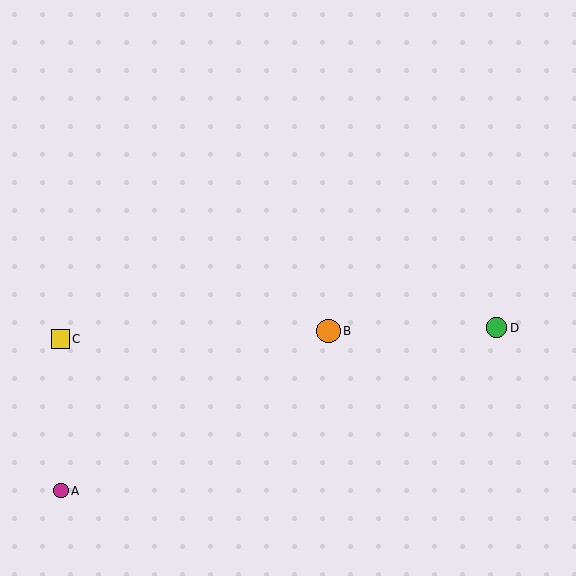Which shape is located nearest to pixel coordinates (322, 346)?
The orange circle (labeled B) at (328, 331) is nearest to that location.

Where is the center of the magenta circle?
The center of the magenta circle is at (61, 491).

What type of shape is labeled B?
Shape B is an orange circle.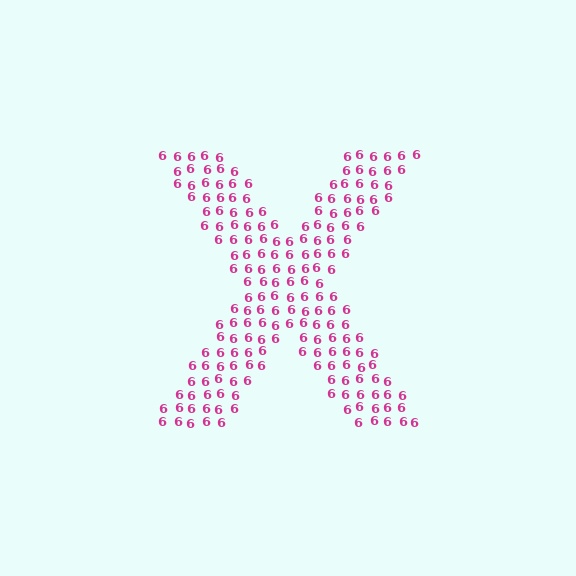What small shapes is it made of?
It is made of small digit 6's.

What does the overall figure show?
The overall figure shows the letter X.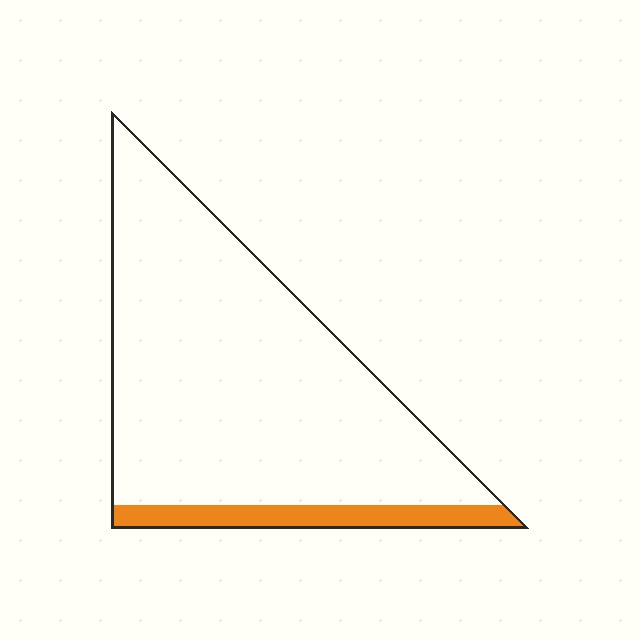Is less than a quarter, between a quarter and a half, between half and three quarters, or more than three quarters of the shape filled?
Less than a quarter.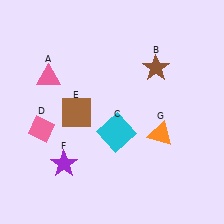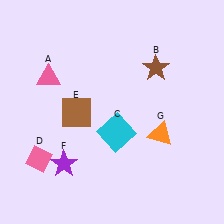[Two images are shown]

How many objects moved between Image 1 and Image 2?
1 object moved between the two images.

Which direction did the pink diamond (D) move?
The pink diamond (D) moved down.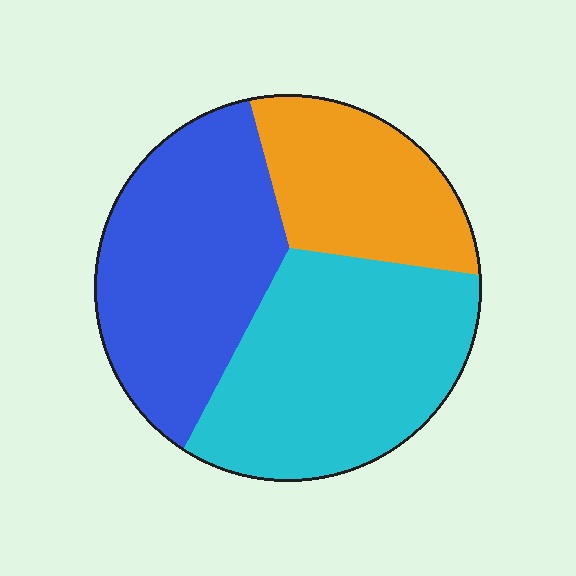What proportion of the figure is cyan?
Cyan covers 40% of the figure.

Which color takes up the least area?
Orange, at roughly 25%.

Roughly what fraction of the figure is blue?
Blue takes up between a third and a half of the figure.